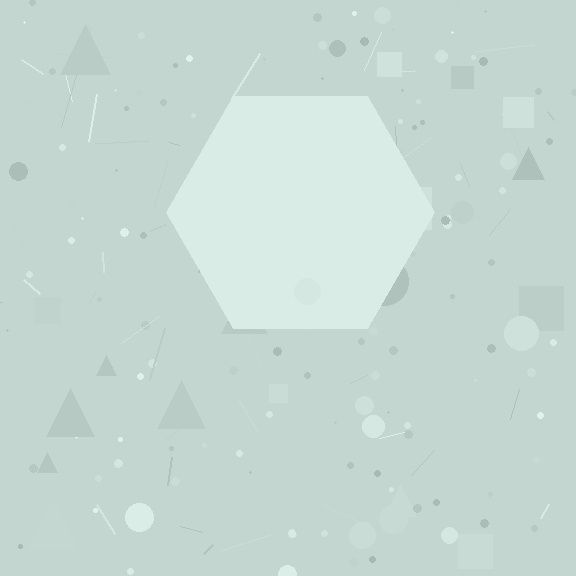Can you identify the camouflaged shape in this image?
The camouflaged shape is a hexagon.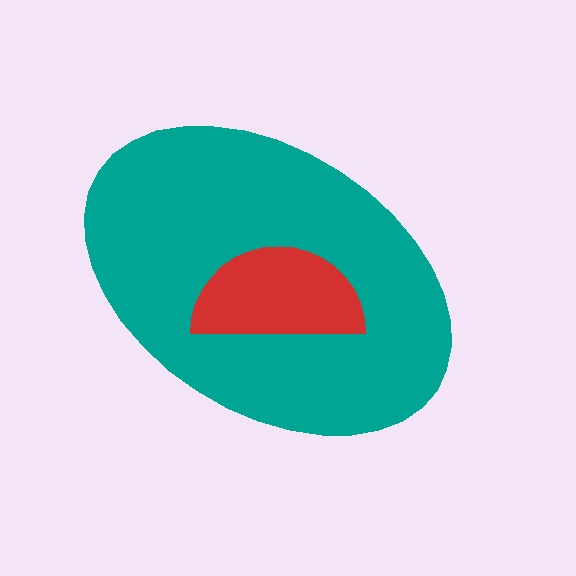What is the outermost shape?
The teal ellipse.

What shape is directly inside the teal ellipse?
The red semicircle.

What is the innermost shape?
The red semicircle.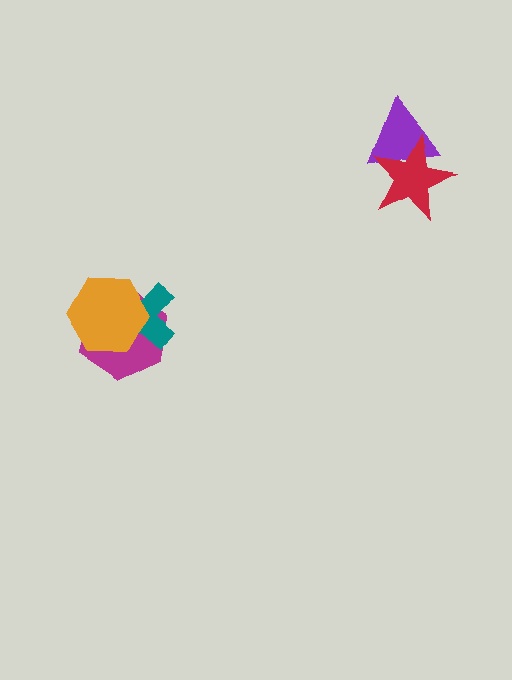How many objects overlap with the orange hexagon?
2 objects overlap with the orange hexagon.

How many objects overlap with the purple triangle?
1 object overlaps with the purple triangle.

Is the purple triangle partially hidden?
Yes, it is partially covered by another shape.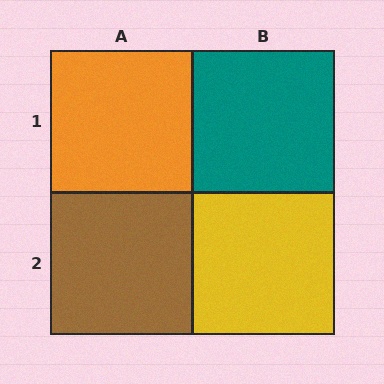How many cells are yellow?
1 cell is yellow.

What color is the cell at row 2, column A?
Brown.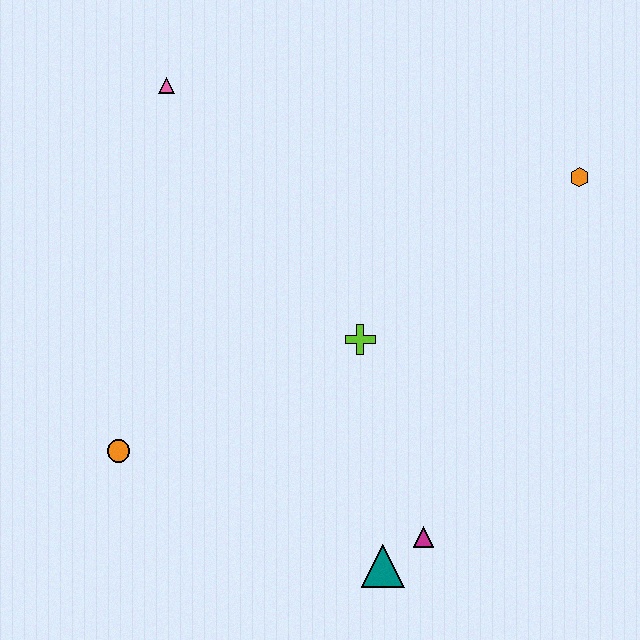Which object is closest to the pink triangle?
The lime cross is closest to the pink triangle.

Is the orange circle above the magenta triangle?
Yes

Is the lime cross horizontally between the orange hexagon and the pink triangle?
Yes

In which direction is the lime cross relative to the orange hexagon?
The lime cross is to the left of the orange hexagon.